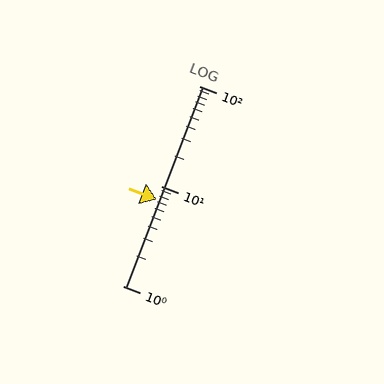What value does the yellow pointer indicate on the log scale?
The pointer indicates approximately 7.3.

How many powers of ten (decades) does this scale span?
The scale spans 2 decades, from 1 to 100.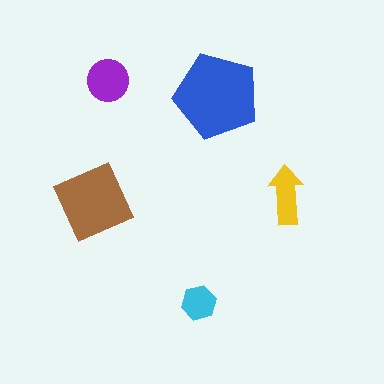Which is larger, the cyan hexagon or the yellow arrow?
The yellow arrow.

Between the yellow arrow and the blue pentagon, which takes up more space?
The blue pentagon.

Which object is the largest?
The blue pentagon.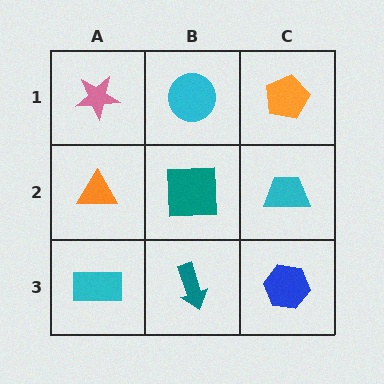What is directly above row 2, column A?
A pink star.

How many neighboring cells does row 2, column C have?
3.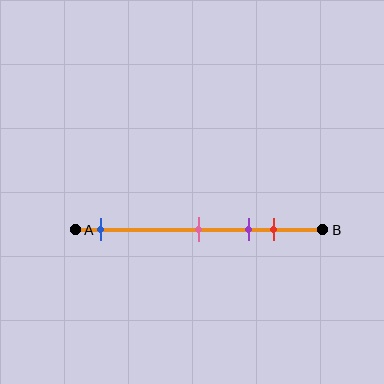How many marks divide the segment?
There are 4 marks dividing the segment.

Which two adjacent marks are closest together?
The purple and red marks are the closest adjacent pair.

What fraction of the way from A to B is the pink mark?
The pink mark is approximately 50% (0.5) of the way from A to B.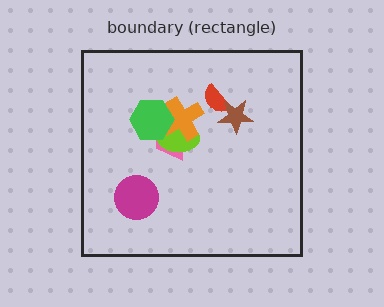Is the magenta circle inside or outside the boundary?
Inside.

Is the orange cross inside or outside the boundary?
Inside.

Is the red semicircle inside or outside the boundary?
Inside.